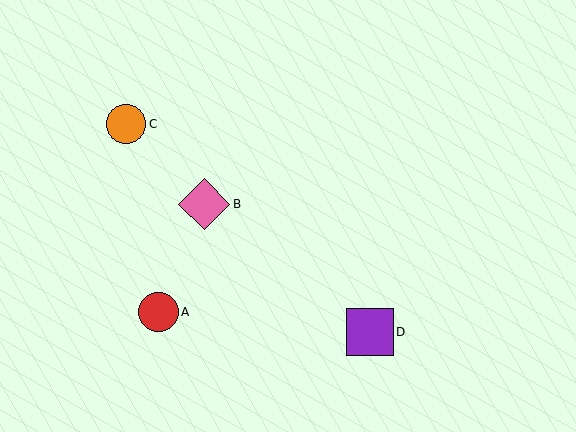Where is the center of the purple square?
The center of the purple square is at (370, 332).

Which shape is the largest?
The pink diamond (labeled B) is the largest.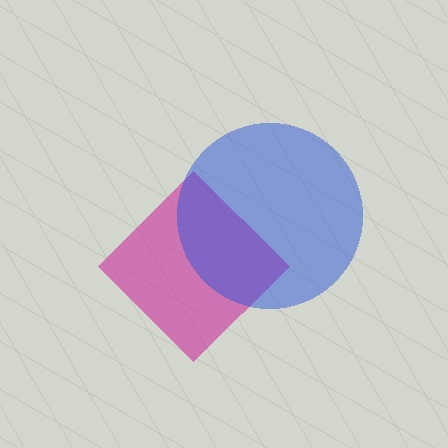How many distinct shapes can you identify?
There are 2 distinct shapes: a magenta diamond, a blue circle.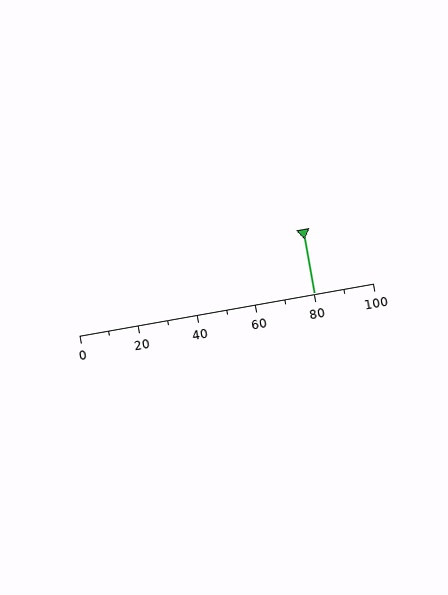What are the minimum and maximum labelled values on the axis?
The axis runs from 0 to 100.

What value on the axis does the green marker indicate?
The marker indicates approximately 80.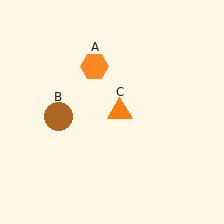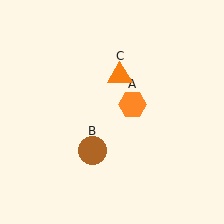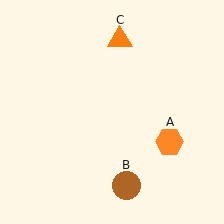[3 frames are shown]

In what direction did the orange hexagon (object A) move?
The orange hexagon (object A) moved down and to the right.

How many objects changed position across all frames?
3 objects changed position: orange hexagon (object A), brown circle (object B), orange triangle (object C).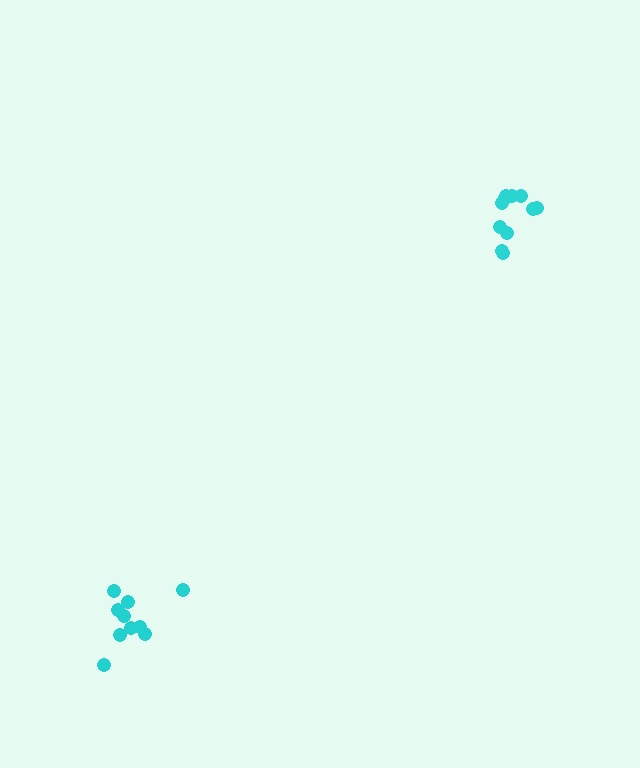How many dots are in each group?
Group 1: 10 dots, Group 2: 11 dots (21 total).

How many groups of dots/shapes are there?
There are 2 groups.